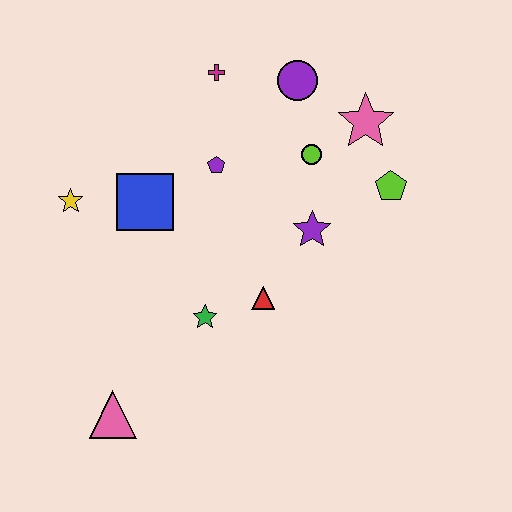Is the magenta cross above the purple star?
Yes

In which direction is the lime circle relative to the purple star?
The lime circle is above the purple star.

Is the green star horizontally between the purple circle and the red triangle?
No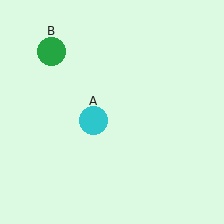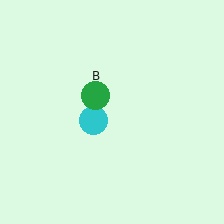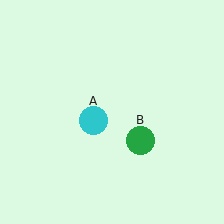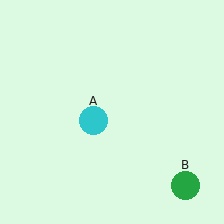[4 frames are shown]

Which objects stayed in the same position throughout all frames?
Cyan circle (object A) remained stationary.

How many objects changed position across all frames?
1 object changed position: green circle (object B).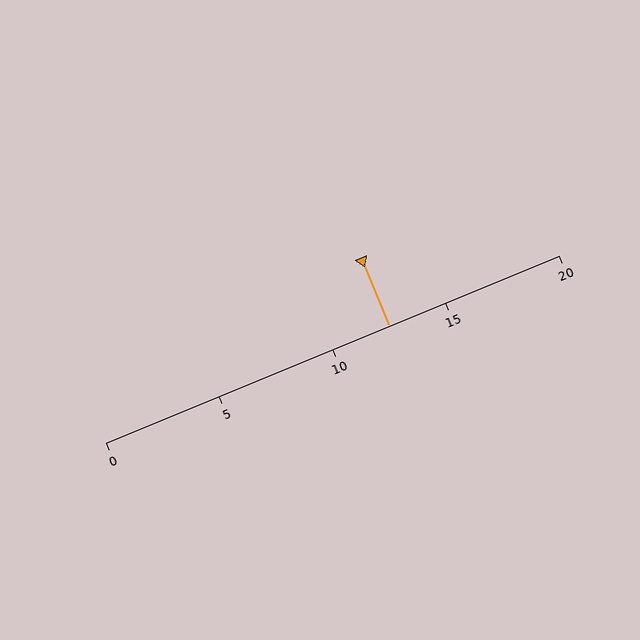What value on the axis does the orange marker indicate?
The marker indicates approximately 12.5.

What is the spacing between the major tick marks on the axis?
The major ticks are spaced 5 apart.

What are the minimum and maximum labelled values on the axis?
The axis runs from 0 to 20.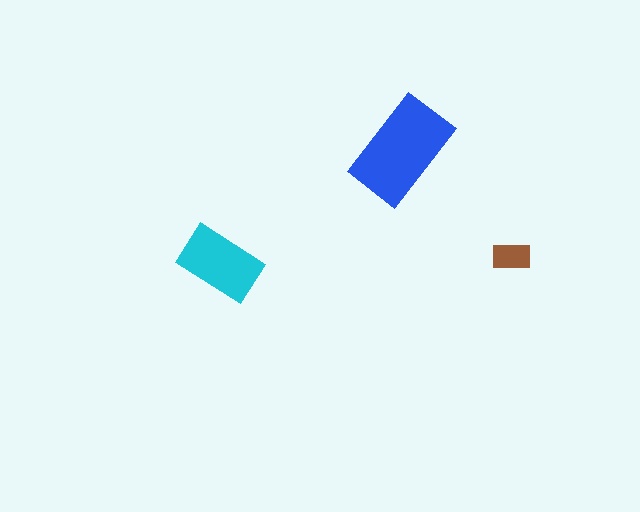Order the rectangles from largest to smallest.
the blue one, the cyan one, the brown one.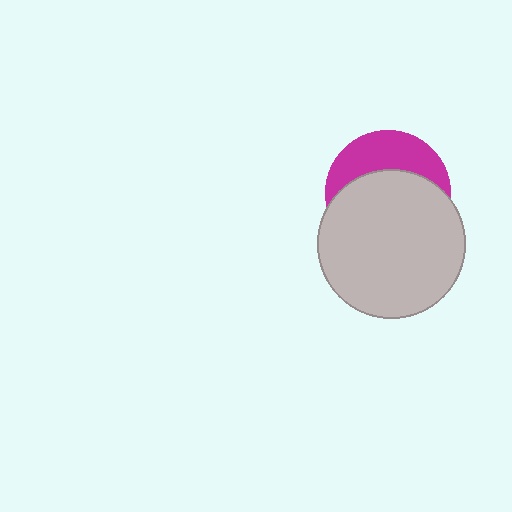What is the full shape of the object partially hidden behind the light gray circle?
The partially hidden object is a magenta circle.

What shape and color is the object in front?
The object in front is a light gray circle.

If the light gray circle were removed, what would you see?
You would see the complete magenta circle.